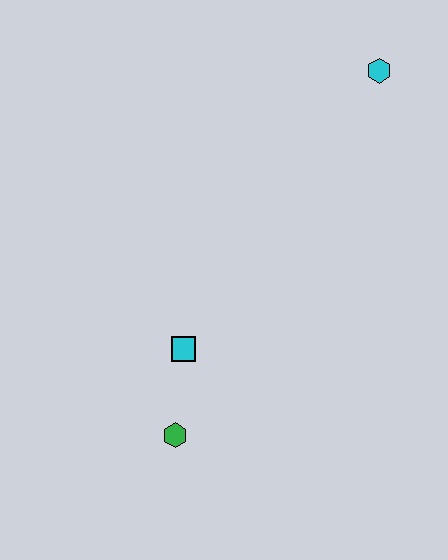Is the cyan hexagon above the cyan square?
Yes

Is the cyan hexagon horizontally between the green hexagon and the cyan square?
No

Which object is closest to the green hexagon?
The cyan square is closest to the green hexagon.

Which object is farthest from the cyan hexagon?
The green hexagon is farthest from the cyan hexagon.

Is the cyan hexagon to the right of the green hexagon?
Yes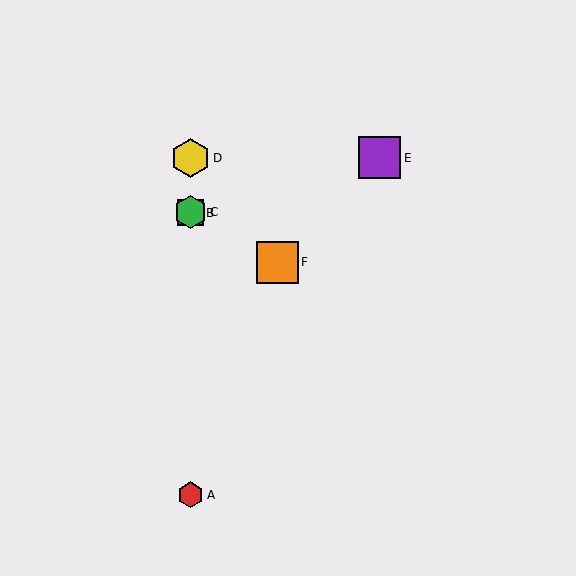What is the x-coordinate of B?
Object B is at x≈191.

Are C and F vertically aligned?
No, C is at x≈191 and F is at x≈277.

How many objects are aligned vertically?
4 objects (A, B, C, D) are aligned vertically.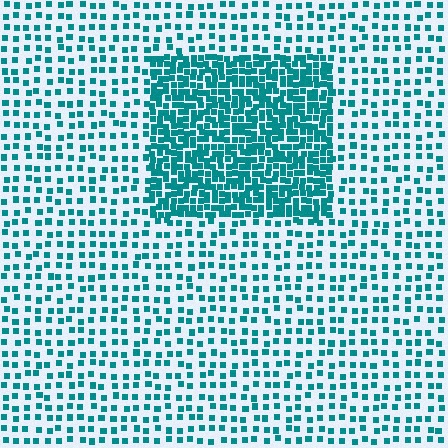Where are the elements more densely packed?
The elements are more densely packed inside the rectangle boundary.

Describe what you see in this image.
The image contains small teal elements arranged at two different densities. A rectangle-shaped region is visible where the elements are more densely packed than the surrounding area.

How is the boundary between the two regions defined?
The boundary is defined by a change in element density (approximately 2.6x ratio). All elements are the same color, size, and shape.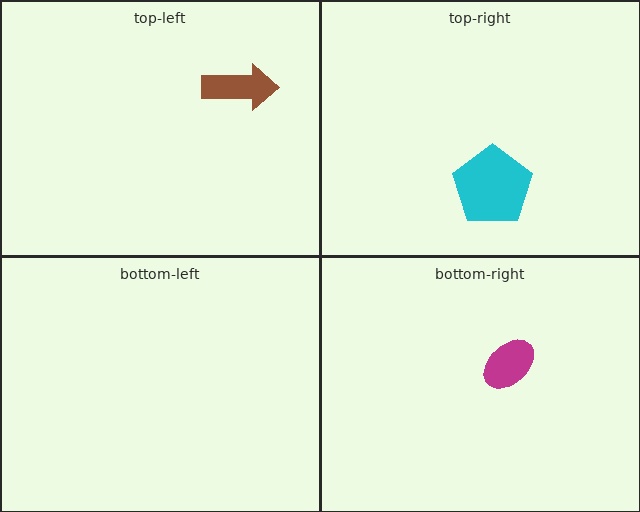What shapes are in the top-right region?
The cyan pentagon.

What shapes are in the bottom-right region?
The magenta ellipse.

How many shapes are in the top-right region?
1.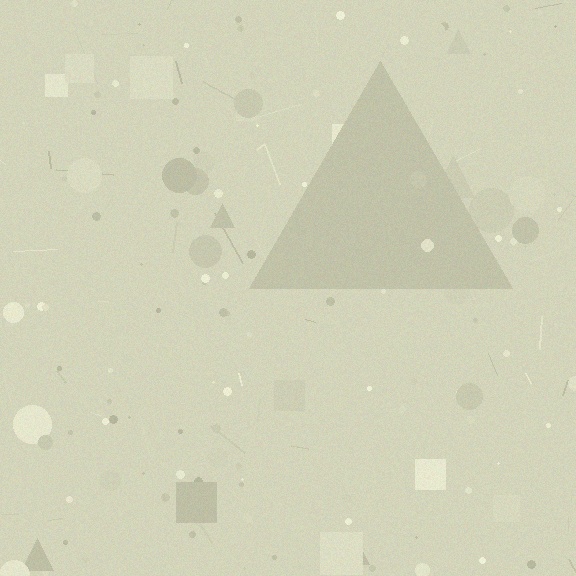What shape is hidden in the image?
A triangle is hidden in the image.